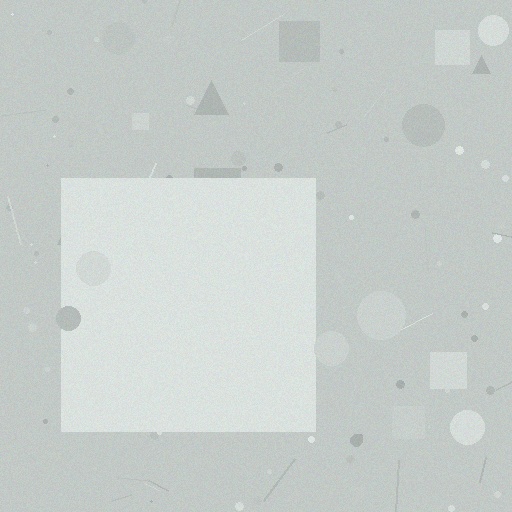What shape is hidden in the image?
A square is hidden in the image.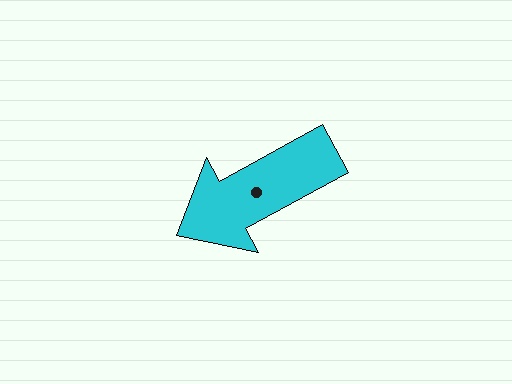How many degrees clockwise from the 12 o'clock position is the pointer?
Approximately 241 degrees.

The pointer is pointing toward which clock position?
Roughly 8 o'clock.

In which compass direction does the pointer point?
Southwest.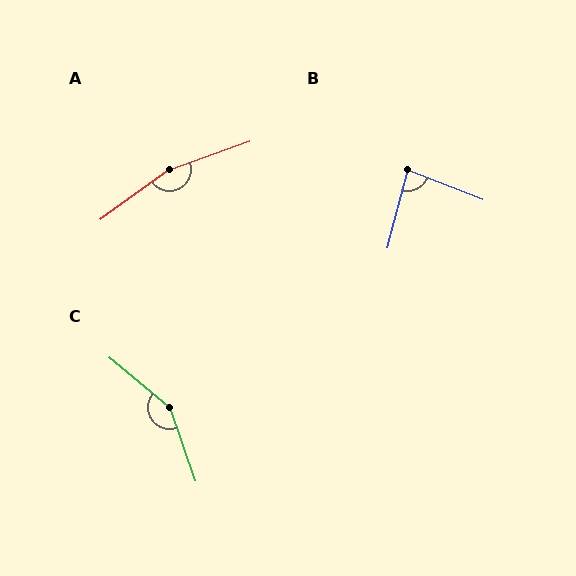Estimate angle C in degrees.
Approximately 149 degrees.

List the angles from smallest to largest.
B (83°), C (149°), A (163°).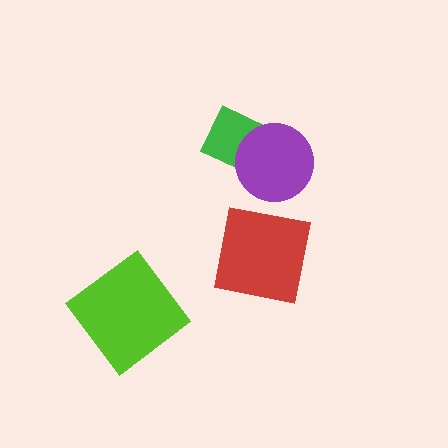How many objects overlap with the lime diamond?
0 objects overlap with the lime diamond.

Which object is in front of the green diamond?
The purple circle is in front of the green diamond.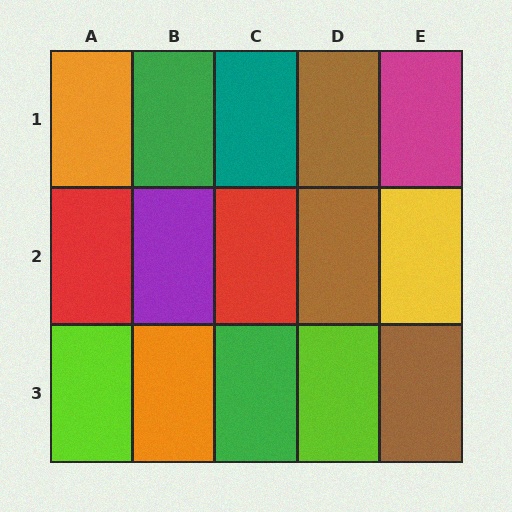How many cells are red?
2 cells are red.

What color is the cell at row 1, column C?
Teal.